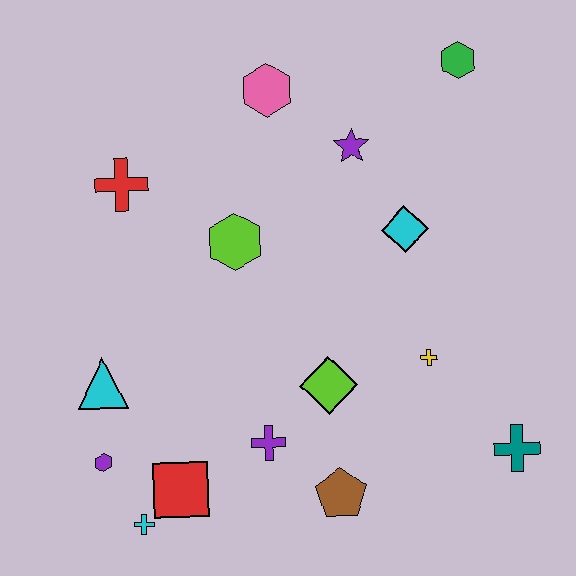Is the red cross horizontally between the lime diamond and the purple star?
No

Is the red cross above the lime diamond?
Yes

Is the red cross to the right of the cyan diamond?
No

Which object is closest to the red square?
The cyan cross is closest to the red square.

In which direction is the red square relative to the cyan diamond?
The red square is below the cyan diamond.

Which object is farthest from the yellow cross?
The red cross is farthest from the yellow cross.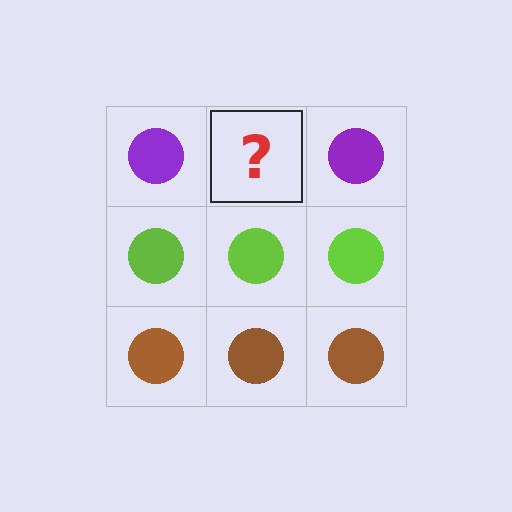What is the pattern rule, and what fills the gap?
The rule is that each row has a consistent color. The gap should be filled with a purple circle.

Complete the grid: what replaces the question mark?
The question mark should be replaced with a purple circle.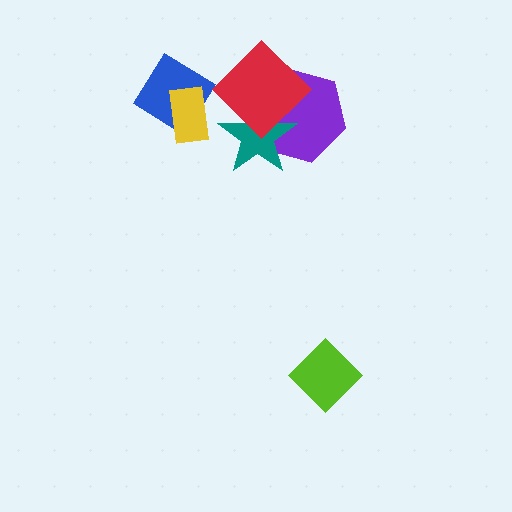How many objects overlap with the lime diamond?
0 objects overlap with the lime diamond.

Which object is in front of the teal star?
The red diamond is in front of the teal star.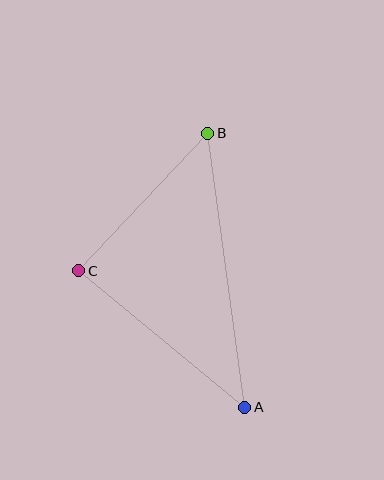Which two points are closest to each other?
Points B and C are closest to each other.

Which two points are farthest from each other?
Points A and B are farthest from each other.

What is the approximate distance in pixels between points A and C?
The distance between A and C is approximately 215 pixels.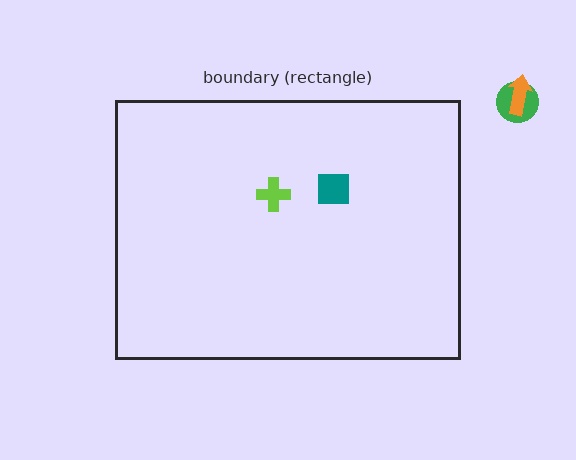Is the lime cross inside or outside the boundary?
Inside.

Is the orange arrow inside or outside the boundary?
Outside.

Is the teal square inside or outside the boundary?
Inside.